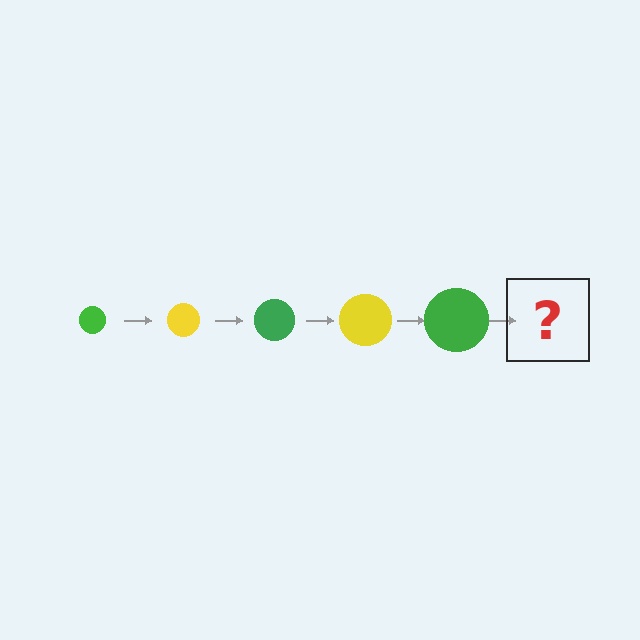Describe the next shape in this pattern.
It should be a yellow circle, larger than the previous one.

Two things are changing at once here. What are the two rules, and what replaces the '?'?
The two rules are that the circle grows larger each step and the color cycles through green and yellow. The '?' should be a yellow circle, larger than the previous one.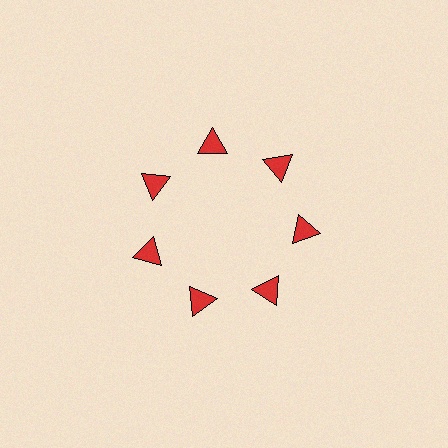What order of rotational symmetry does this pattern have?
This pattern has 7-fold rotational symmetry.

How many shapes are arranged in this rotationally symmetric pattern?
There are 7 shapes, arranged in 7 groups of 1.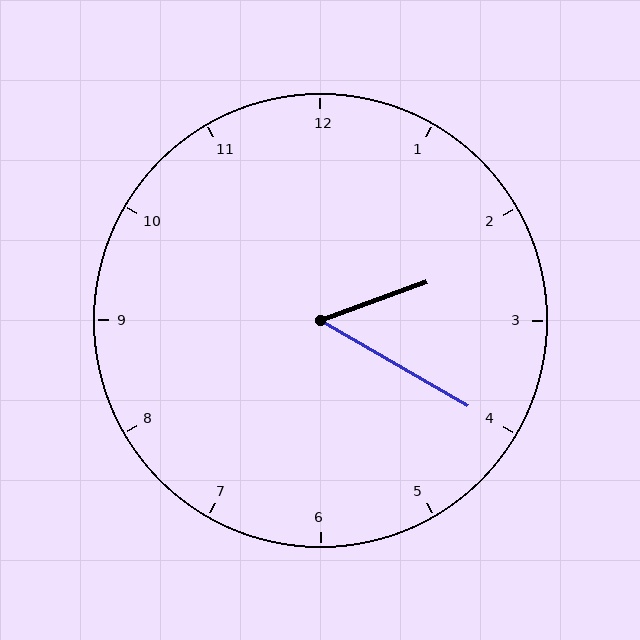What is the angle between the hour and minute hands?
Approximately 50 degrees.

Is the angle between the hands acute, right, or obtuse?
It is acute.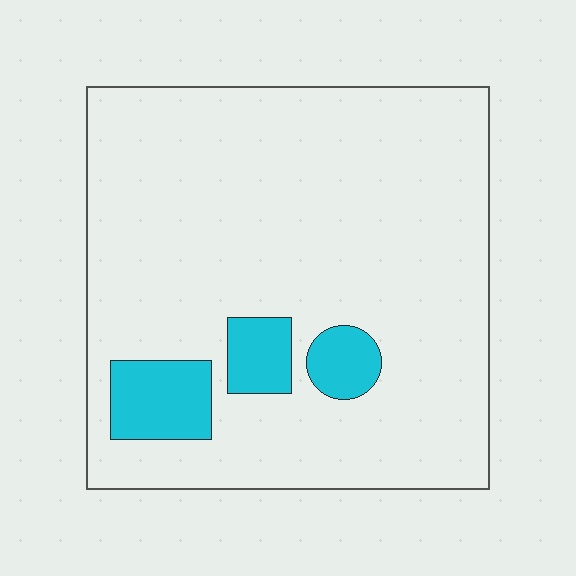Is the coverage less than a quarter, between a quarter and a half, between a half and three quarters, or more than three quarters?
Less than a quarter.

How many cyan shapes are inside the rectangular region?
3.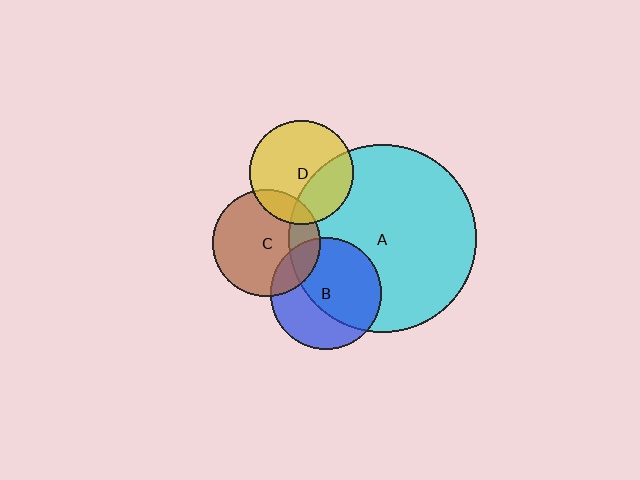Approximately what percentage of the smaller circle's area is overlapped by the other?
Approximately 20%.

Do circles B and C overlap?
Yes.